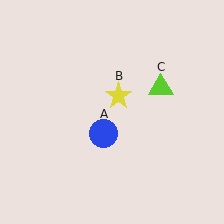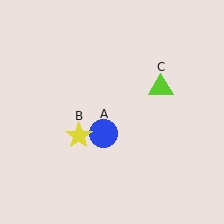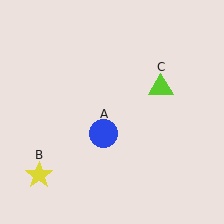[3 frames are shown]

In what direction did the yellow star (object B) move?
The yellow star (object B) moved down and to the left.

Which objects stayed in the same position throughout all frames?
Blue circle (object A) and lime triangle (object C) remained stationary.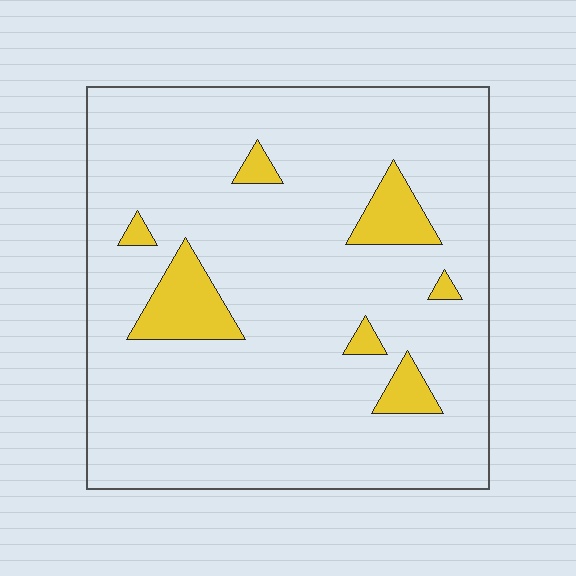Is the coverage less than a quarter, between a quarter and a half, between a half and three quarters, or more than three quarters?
Less than a quarter.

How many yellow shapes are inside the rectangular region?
7.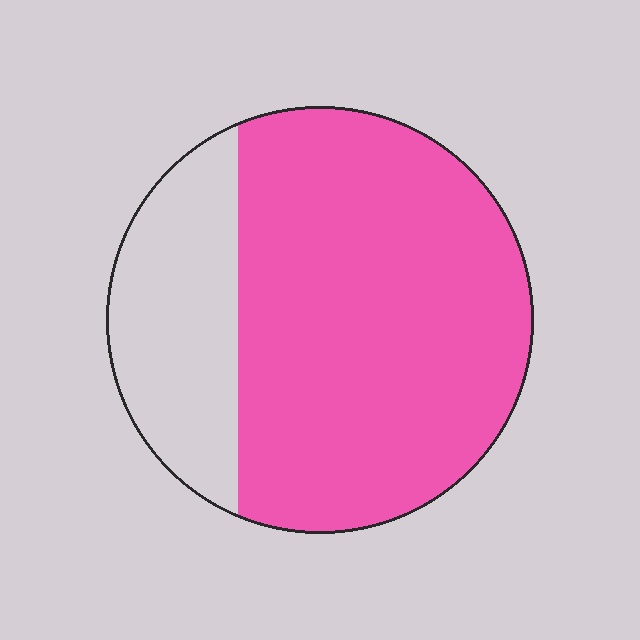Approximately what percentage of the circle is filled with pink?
Approximately 75%.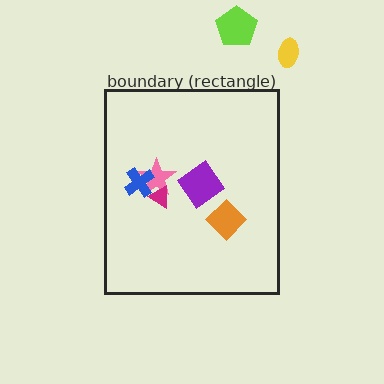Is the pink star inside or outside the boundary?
Inside.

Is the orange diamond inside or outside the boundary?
Inside.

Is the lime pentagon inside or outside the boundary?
Outside.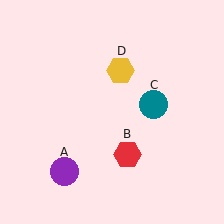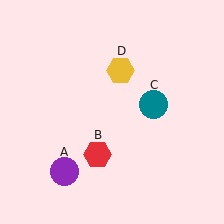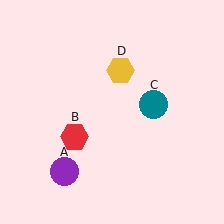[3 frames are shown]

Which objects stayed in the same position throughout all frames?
Purple circle (object A) and teal circle (object C) and yellow hexagon (object D) remained stationary.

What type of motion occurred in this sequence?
The red hexagon (object B) rotated clockwise around the center of the scene.